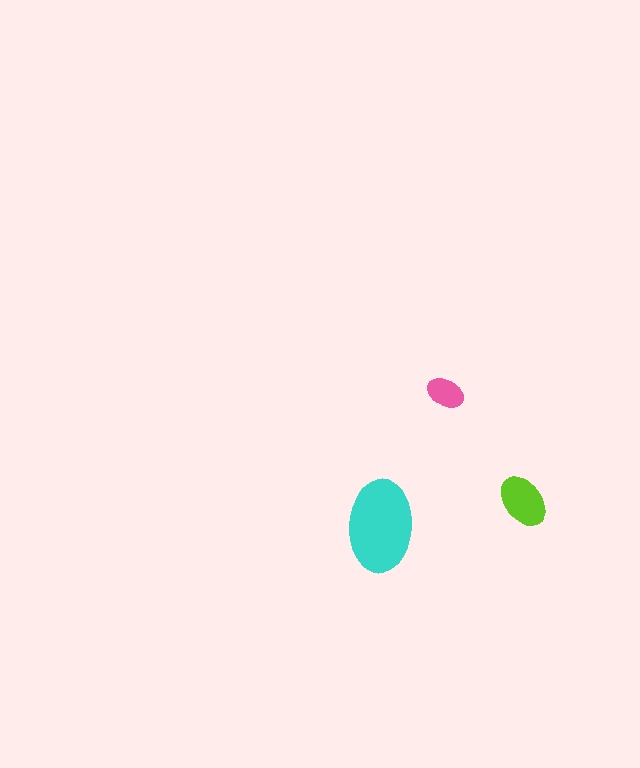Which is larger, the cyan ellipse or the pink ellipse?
The cyan one.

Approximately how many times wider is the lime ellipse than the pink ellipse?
About 1.5 times wider.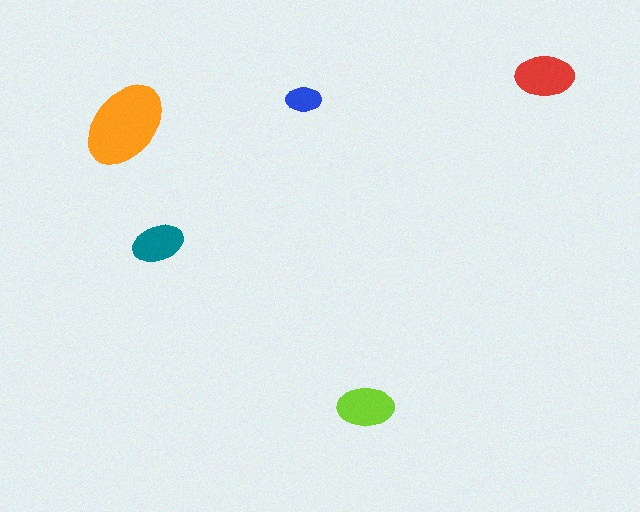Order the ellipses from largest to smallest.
the orange one, the red one, the lime one, the teal one, the blue one.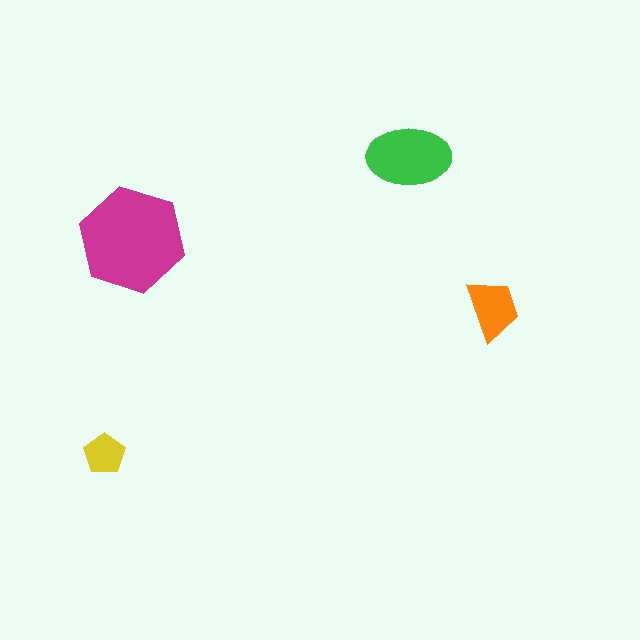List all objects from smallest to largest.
The yellow pentagon, the orange trapezoid, the green ellipse, the magenta hexagon.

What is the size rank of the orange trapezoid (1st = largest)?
3rd.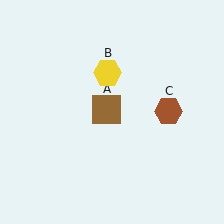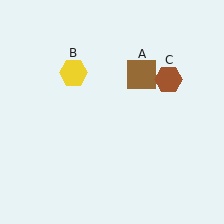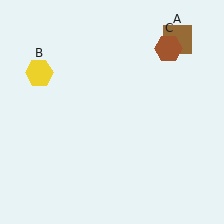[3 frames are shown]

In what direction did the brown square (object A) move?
The brown square (object A) moved up and to the right.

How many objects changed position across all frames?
3 objects changed position: brown square (object A), yellow hexagon (object B), brown hexagon (object C).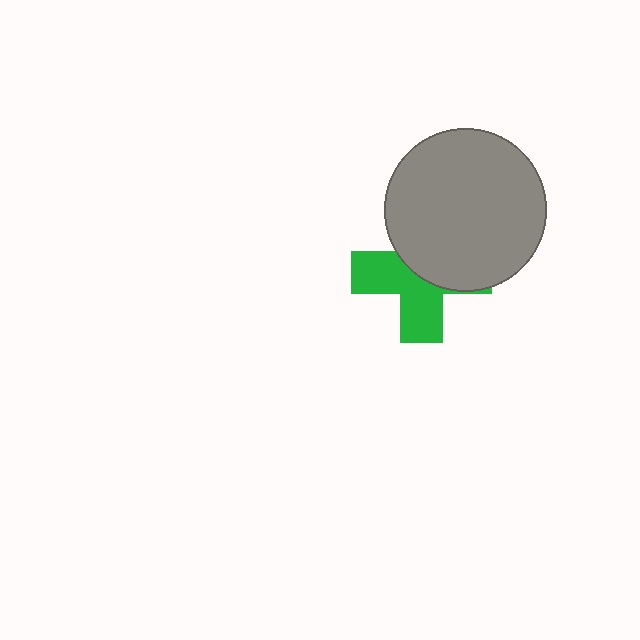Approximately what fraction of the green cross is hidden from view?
Roughly 51% of the green cross is hidden behind the gray circle.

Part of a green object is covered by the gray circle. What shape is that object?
It is a cross.